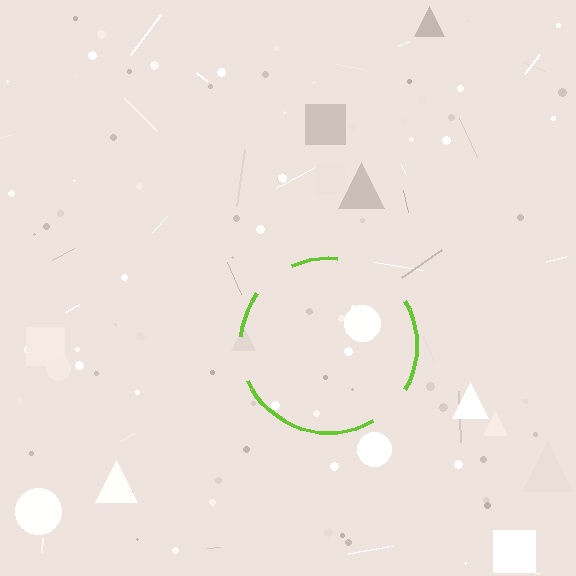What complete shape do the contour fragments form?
The contour fragments form a circle.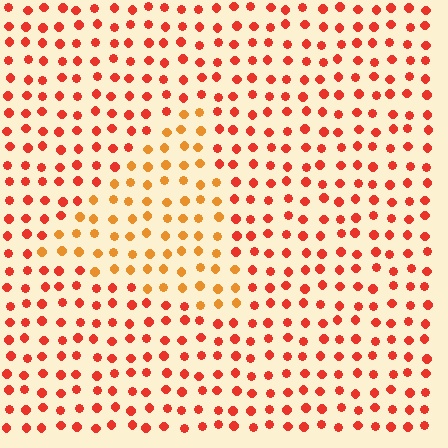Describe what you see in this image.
The image is filled with small red elements in a uniform arrangement. A triangle-shaped region is visible where the elements are tinted to a slightly different hue, forming a subtle color boundary.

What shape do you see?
I see a triangle.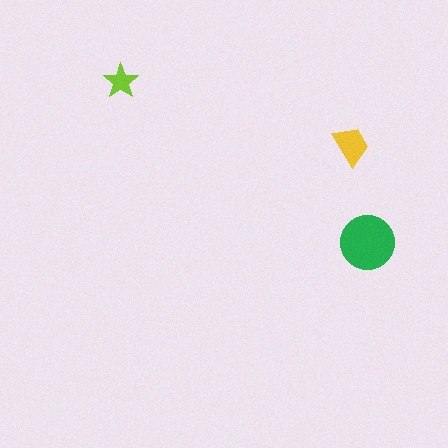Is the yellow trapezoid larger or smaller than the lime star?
Larger.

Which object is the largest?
The green circle.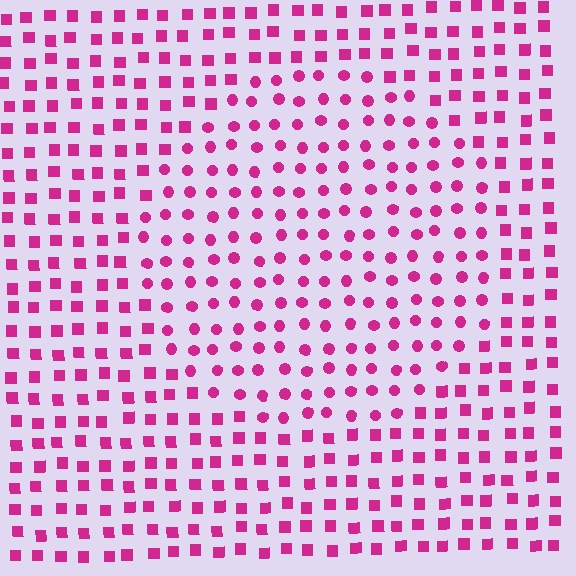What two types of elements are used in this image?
The image uses circles inside the circle region and squares outside it.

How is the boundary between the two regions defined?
The boundary is defined by a change in element shape: circles inside vs. squares outside. All elements share the same color and spacing.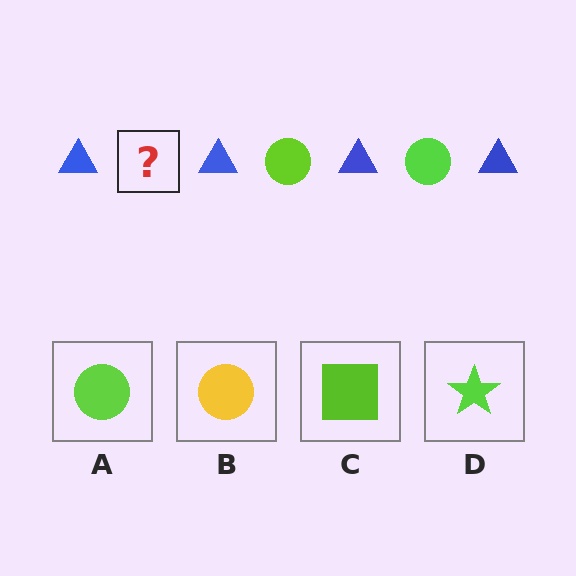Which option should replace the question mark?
Option A.